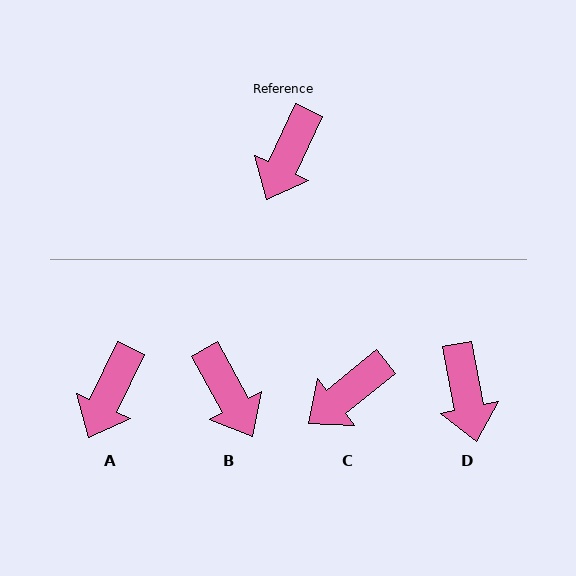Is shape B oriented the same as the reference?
No, it is off by about 54 degrees.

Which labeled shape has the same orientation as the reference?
A.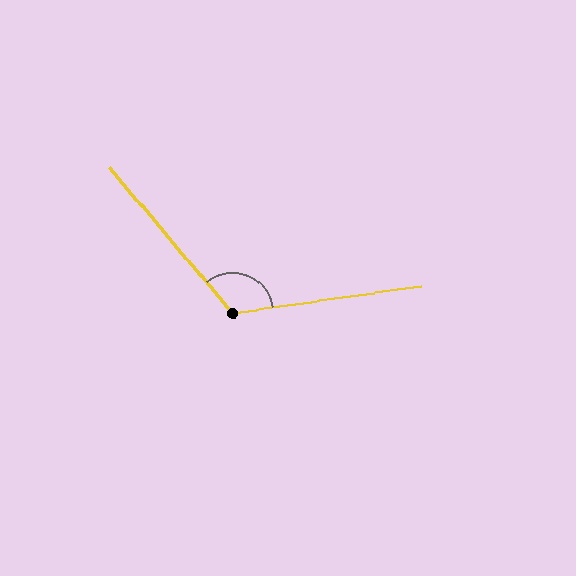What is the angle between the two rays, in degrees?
Approximately 122 degrees.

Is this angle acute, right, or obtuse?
It is obtuse.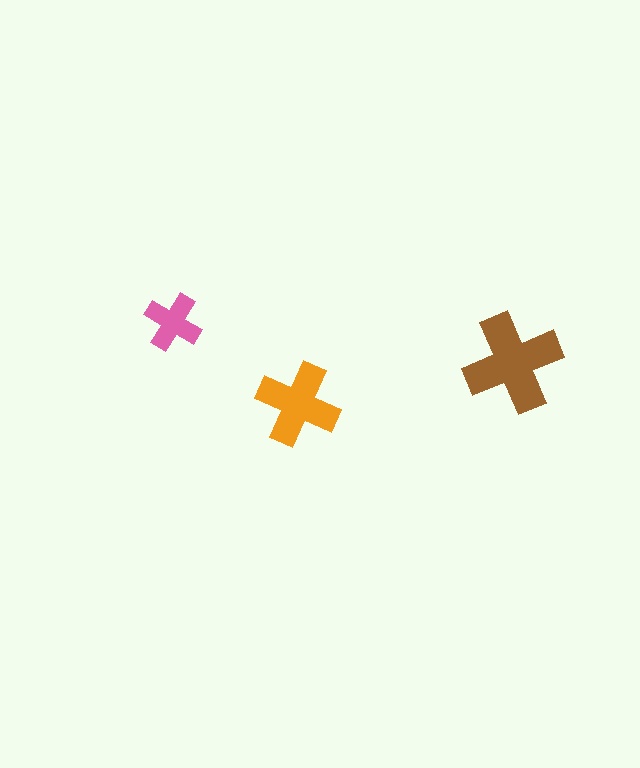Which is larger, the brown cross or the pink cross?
The brown one.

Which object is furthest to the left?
The pink cross is leftmost.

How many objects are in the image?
There are 3 objects in the image.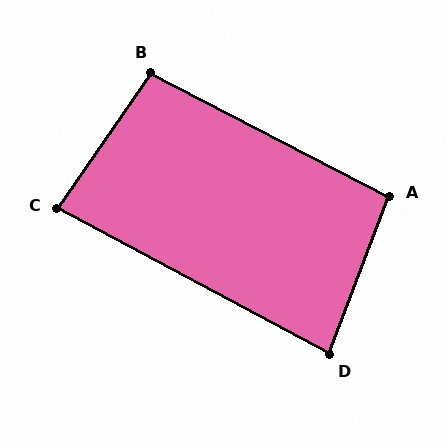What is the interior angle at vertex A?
Approximately 97 degrees (obtuse).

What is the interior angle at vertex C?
Approximately 83 degrees (acute).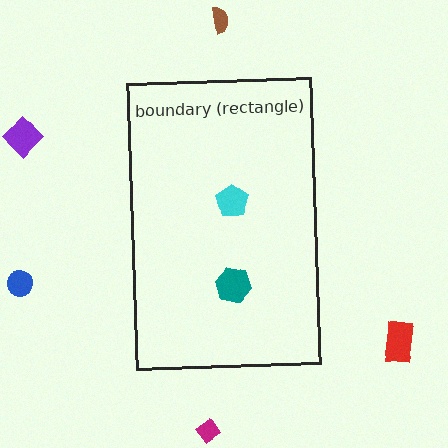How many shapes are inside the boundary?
2 inside, 5 outside.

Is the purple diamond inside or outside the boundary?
Outside.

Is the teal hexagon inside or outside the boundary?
Inside.